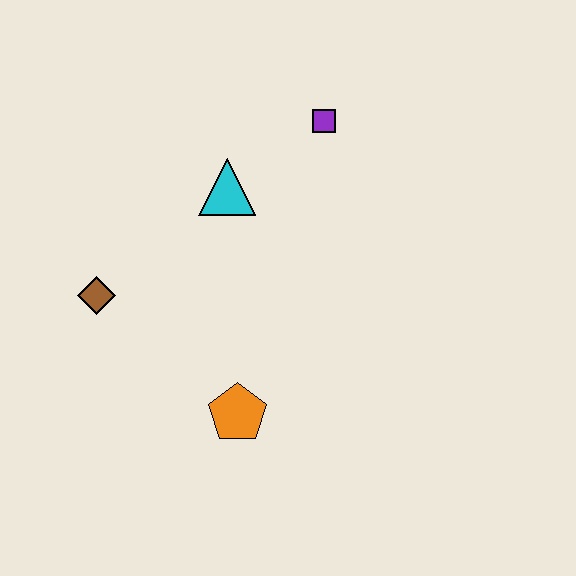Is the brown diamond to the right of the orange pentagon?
No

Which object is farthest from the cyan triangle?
The orange pentagon is farthest from the cyan triangle.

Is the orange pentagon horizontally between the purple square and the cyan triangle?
Yes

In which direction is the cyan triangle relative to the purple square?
The cyan triangle is to the left of the purple square.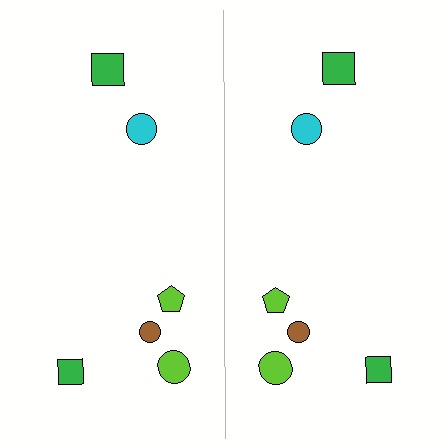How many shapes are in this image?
There are 12 shapes in this image.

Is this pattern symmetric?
Yes, this pattern has bilateral (reflection) symmetry.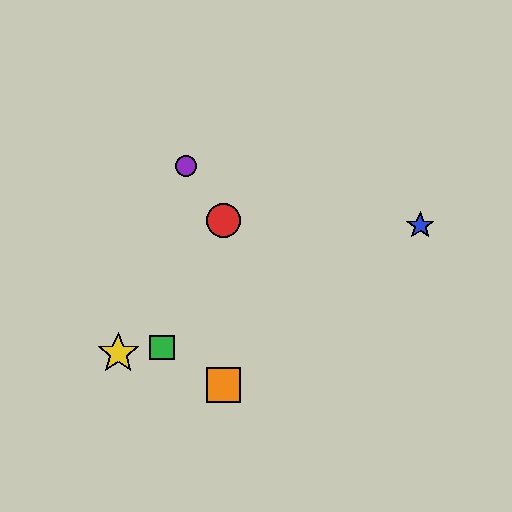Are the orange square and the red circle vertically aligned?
Yes, both are at x≈224.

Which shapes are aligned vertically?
The red circle, the orange square are aligned vertically.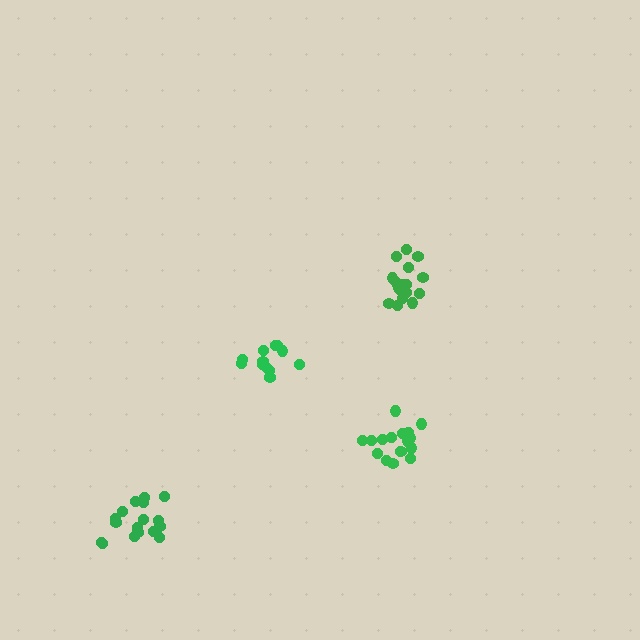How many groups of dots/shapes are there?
There are 4 groups.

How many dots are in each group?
Group 1: 12 dots, Group 2: 17 dots, Group 3: 18 dots, Group 4: 17 dots (64 total).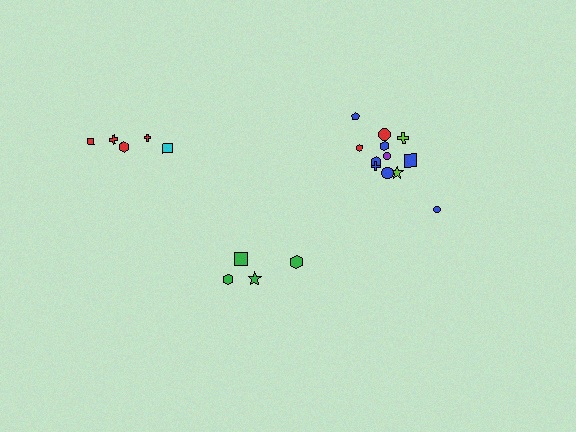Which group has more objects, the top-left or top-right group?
The top-right group.